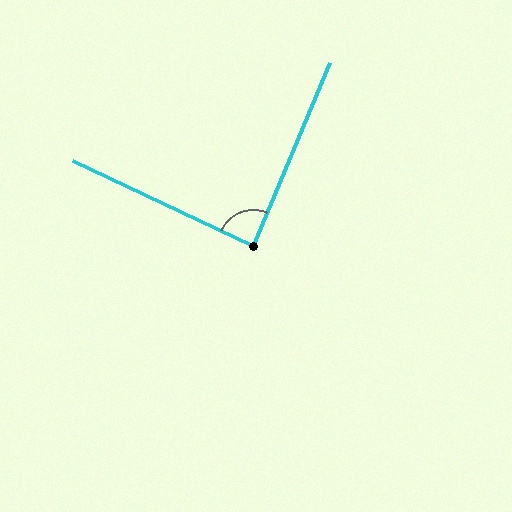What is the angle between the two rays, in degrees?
Approximately 88 degrees.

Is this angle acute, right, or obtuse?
It is approximately a right angle.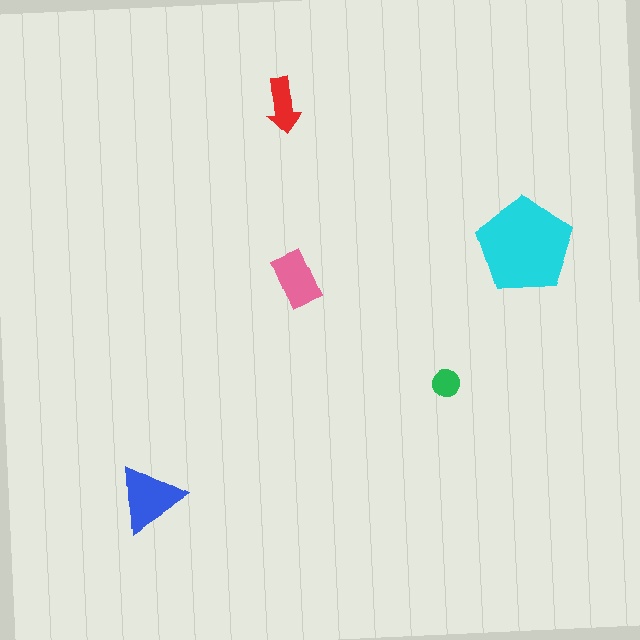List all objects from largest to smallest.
The cyan pentagon, the blue triangle, the pink rectangle, the red arrow, the green circle.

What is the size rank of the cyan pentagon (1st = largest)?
1st.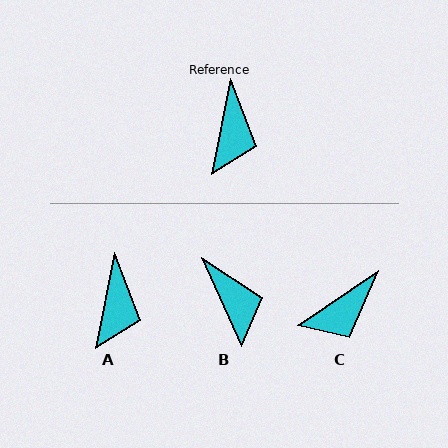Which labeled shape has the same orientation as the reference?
A.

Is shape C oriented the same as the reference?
No, it is off by about 44 degrees.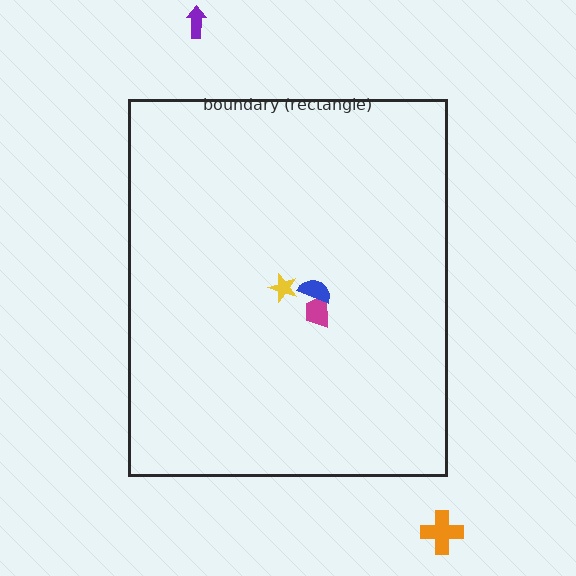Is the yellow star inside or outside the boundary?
Inside.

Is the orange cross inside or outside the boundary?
Outside.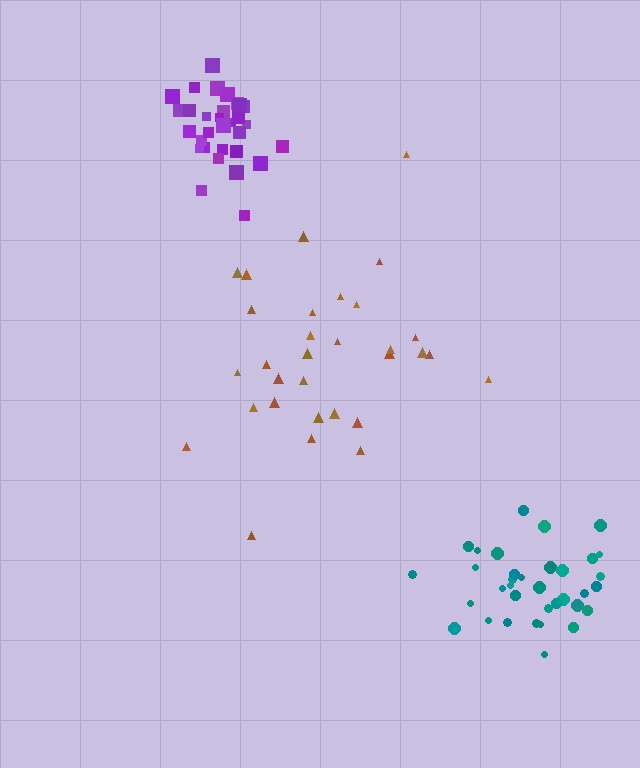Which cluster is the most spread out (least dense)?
Brown.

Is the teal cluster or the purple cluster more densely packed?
Purple.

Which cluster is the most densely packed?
Purple.